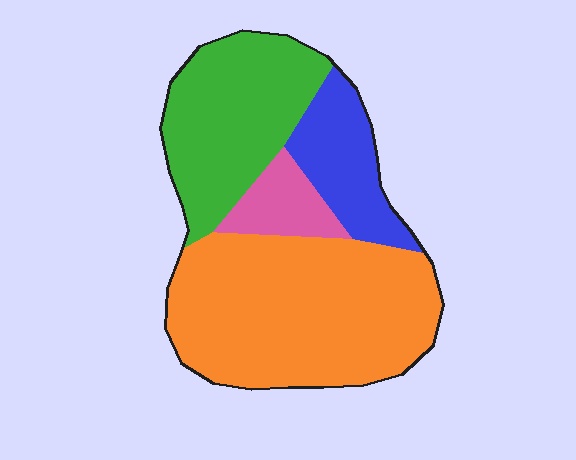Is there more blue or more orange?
Orange.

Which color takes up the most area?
Orange, at roughly 50%.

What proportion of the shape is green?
Green covers 28% of the shape.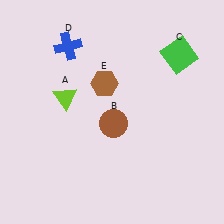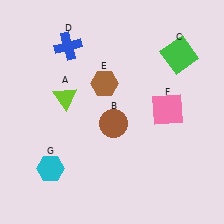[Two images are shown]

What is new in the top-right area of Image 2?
A pink square (F) was added in the top-right area of Image 2.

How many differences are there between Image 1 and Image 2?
There are 2 differences between the two images.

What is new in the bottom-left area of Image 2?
A cyan hexagon (G) was added in the bottom-left area of Image 2.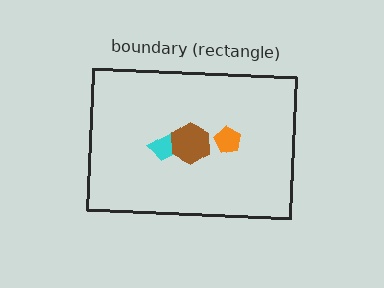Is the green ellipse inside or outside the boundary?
Inside.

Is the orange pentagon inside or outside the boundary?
Inside.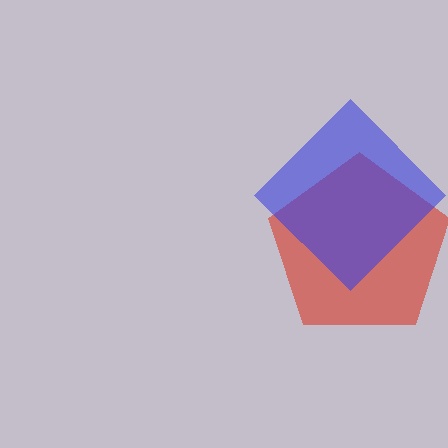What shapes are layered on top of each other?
The layered shapes are: a red pentagon, a blue diamond.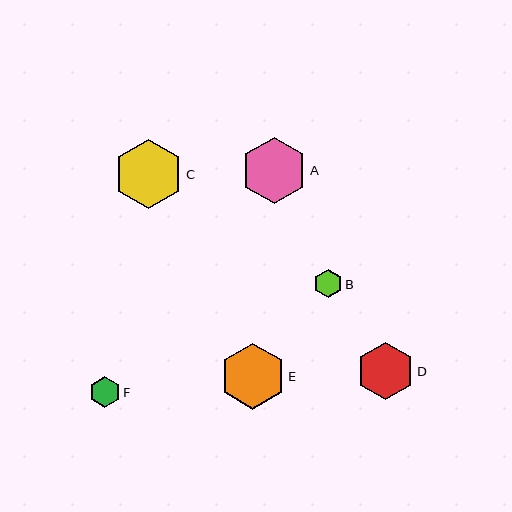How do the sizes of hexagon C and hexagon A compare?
Hexagon C and hexagon A are approximately the same size.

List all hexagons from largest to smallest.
From largest to smallest: C, A, E, D, F, B.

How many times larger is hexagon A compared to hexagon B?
Hexagon A is approximately 2.3 times the size of hexagon B.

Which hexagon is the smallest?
Hexagon B is the smallest with a size of approximately 28 pixels.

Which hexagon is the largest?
Hexagon C is the largest with a size of approximately 70 pixels.